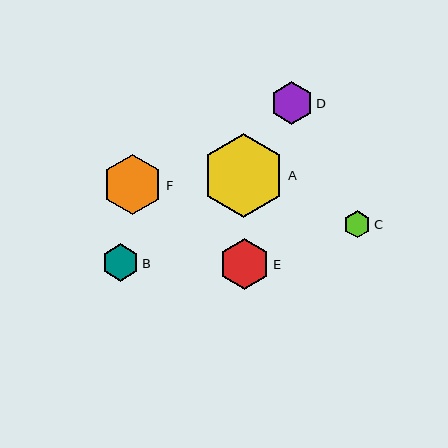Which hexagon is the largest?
Hexagon A is the largest with a size of approximately 83 pixels.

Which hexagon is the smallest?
Hexagon C is the smallest with a size of approximately 27 pixels.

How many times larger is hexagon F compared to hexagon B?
Hexagon F is approximately 1.6 times the size of hexagon B.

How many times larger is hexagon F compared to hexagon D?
Hexagon F is approximately 1.4 times the size of hexagon D.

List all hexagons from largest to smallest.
From largest to smallest: A, F, E, D, B, C.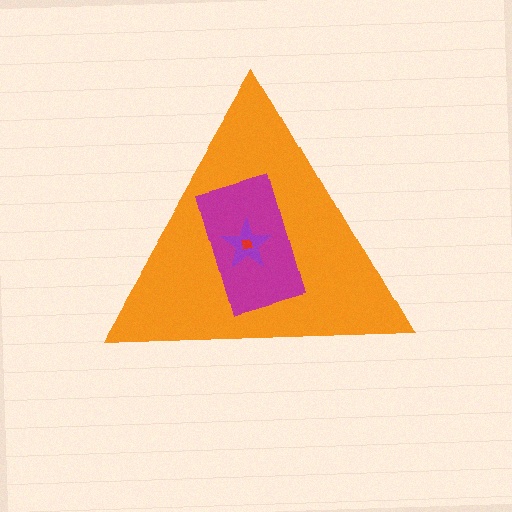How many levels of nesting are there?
4.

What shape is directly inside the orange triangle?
The magenta rectangle.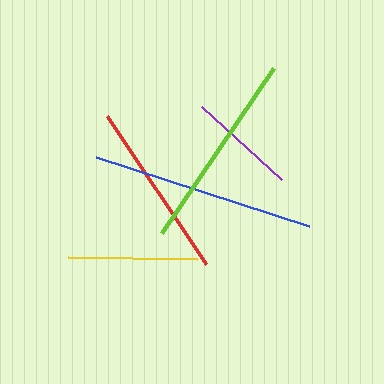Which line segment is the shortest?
The purple line is the shortest at approximately 108 pixels.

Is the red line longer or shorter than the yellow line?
The red line is longer than the yellow line.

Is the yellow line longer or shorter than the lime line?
The lime line is longer than the yellow line.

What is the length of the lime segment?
The lime segment is approximately 200 pixels long.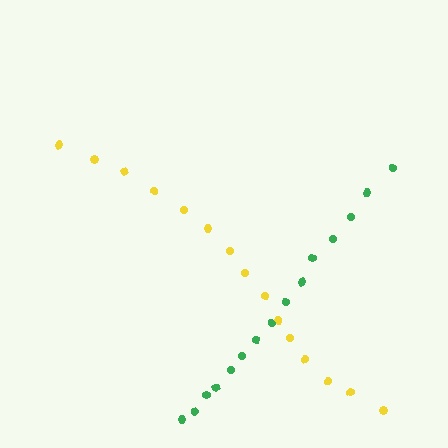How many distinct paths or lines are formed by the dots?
There are 2 distinct paths.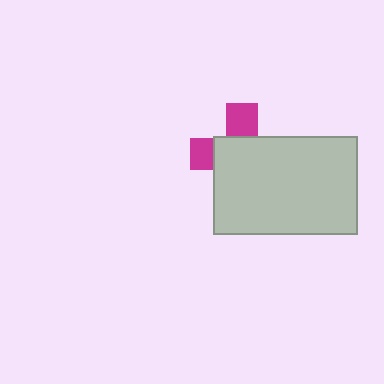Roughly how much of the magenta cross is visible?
A small part of it is visible (roughly 32%).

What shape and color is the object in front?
The object in front is a light gray rectangle.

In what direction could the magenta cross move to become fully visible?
The magenta cross could move toward the upper-left. That would shift it out from behind the light gray rectangle entirely.